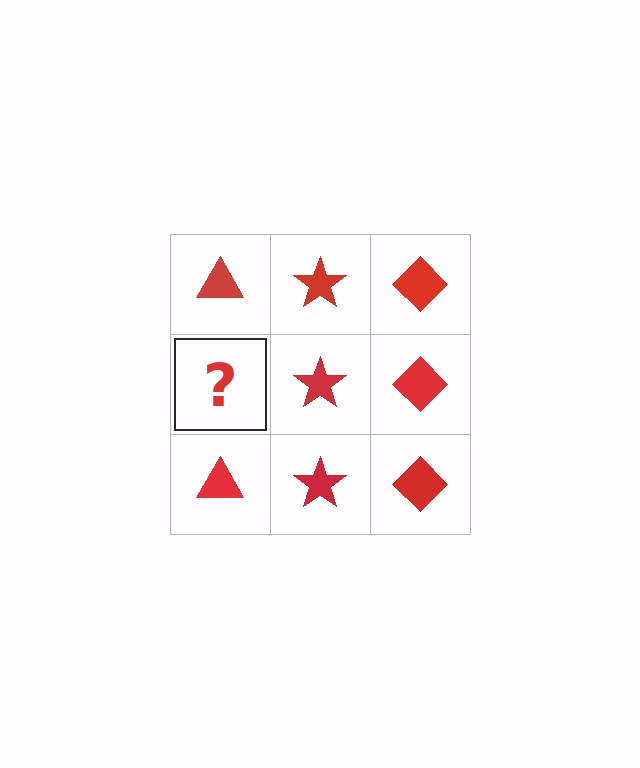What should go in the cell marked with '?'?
The missing cell should contain a red triangle.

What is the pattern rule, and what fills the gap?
The rule is that each column has a consistent shape. The gap should be filled with a red triangle.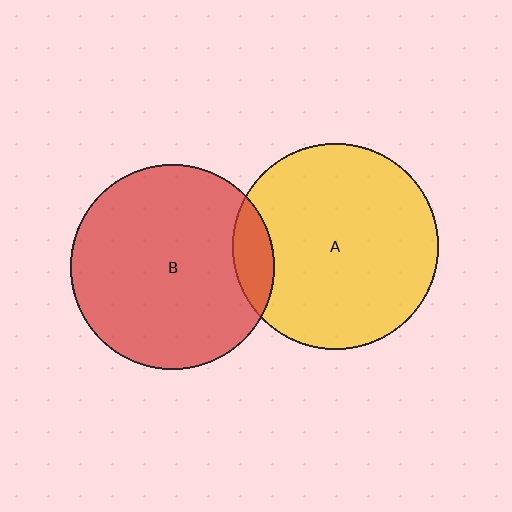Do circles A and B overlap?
Yes.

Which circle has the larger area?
Circle A (yellow).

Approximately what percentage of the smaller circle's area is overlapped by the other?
Approximately 10%.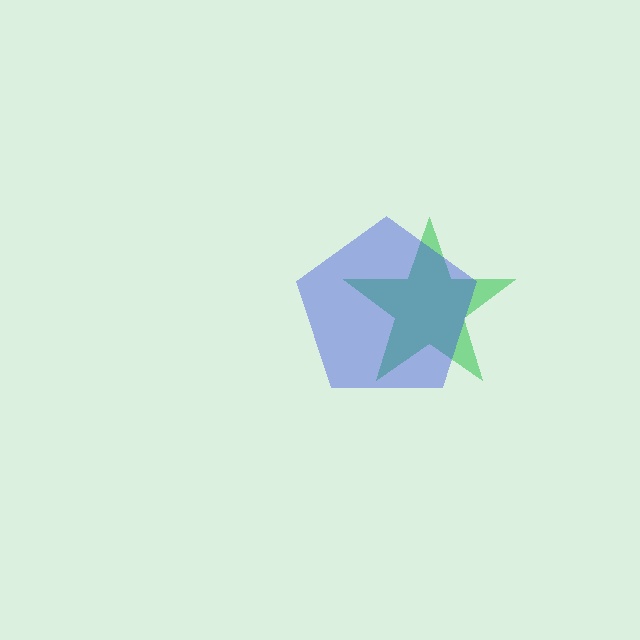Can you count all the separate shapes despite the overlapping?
Yes, there are 2 separate shapes.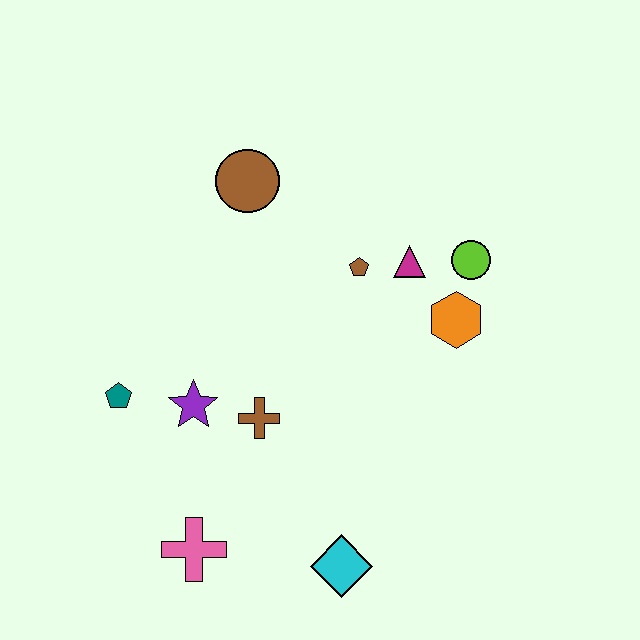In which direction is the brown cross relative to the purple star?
The brown cross is to the right of the purple star.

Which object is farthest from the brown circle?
The cyan diamond is farthest from the brown circle.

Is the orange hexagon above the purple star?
Yes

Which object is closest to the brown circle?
The brown pentagon is closest to the brown circle.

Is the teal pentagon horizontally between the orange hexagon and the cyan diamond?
No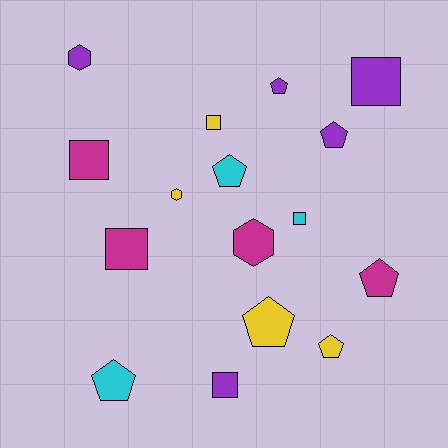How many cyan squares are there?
There is 1 cyan square.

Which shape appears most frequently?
Pentagon, with 7 objects.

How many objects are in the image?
There are 16 objects.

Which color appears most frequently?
Purple, with 5 objects.